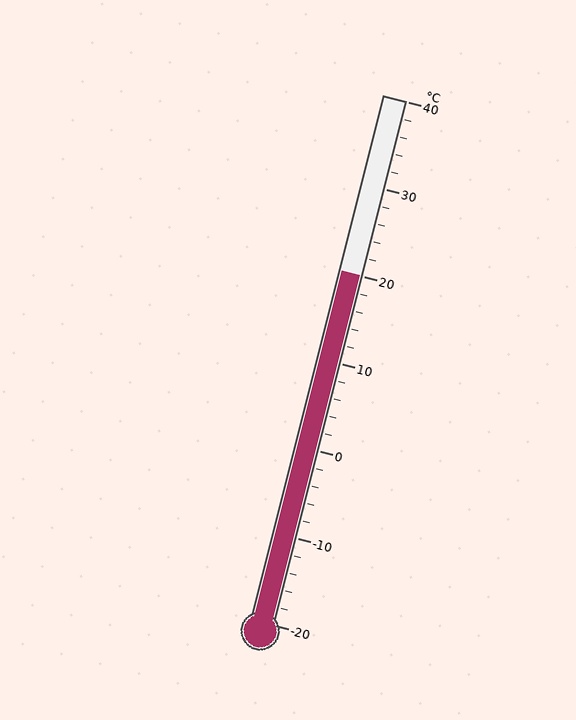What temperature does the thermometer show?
The thermometer shows approximately 20°C.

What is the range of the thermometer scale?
The thermometer scale ranges from -20°C to 40°C.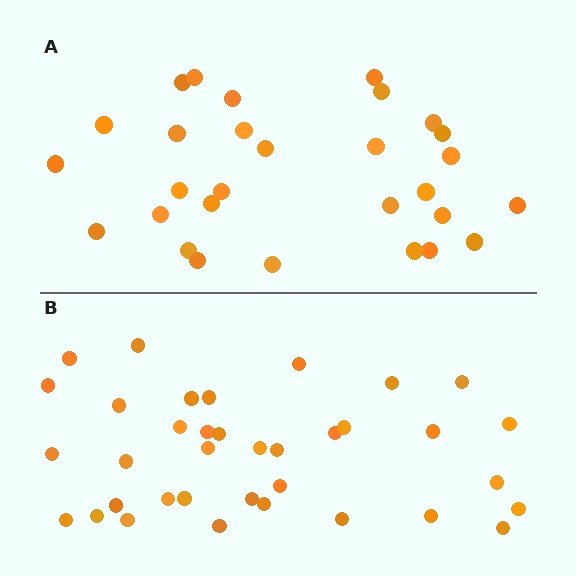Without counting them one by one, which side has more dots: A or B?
Region B (the bottom region) has more dots.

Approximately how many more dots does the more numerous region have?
Region B has roughly 8 or so more dots than region A.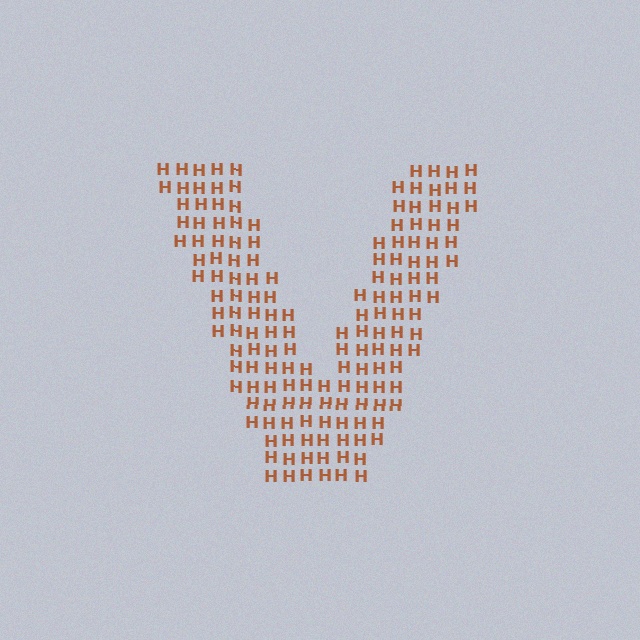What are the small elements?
The small elements are letter H's.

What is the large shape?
The large shape is the letter V.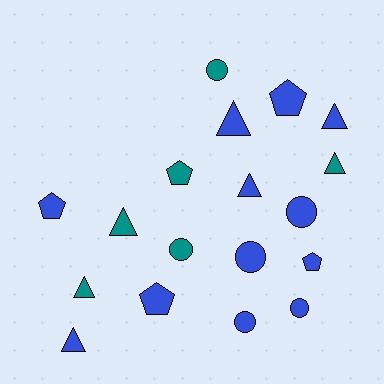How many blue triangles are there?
There are 4 blue triangles.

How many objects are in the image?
There are 18 objects.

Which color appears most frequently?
Blue, with 12 objects.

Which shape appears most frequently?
Triangle, with 7 objects.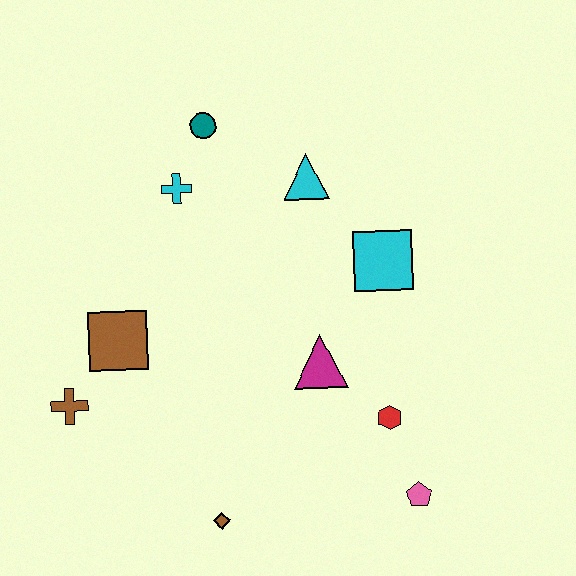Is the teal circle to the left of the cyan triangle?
Yes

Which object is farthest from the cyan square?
The brown cross is farthest from the cyan square.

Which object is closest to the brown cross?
The brown square is closest to the brown cross.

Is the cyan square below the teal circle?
Yes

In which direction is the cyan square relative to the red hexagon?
The cyan square is above the red hexagon.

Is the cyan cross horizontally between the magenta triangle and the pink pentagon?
No